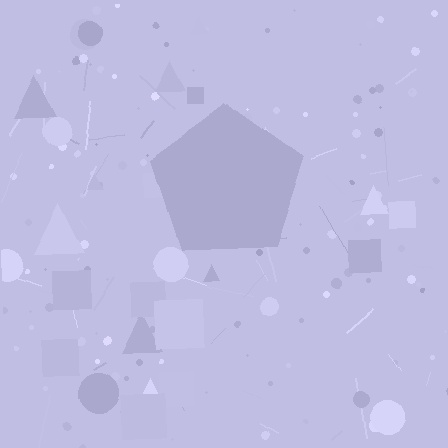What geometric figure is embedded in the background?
A pentagon is embedded in the background.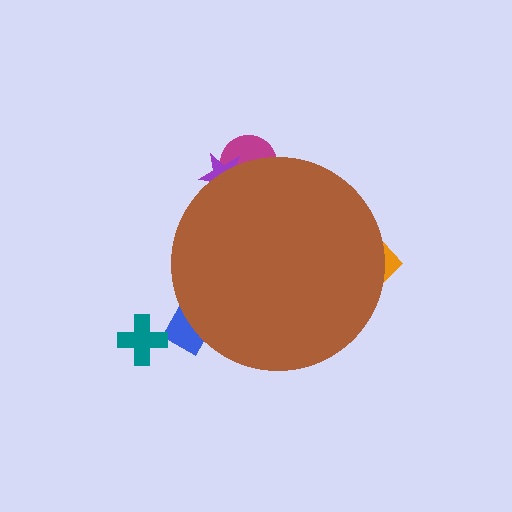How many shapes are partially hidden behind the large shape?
4 shapes are partially hidden.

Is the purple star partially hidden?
Yes, the purple star is partially hidden behind the brown circle.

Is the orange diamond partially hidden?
Yes, the orange diamond is partially hidden behind the brown circle.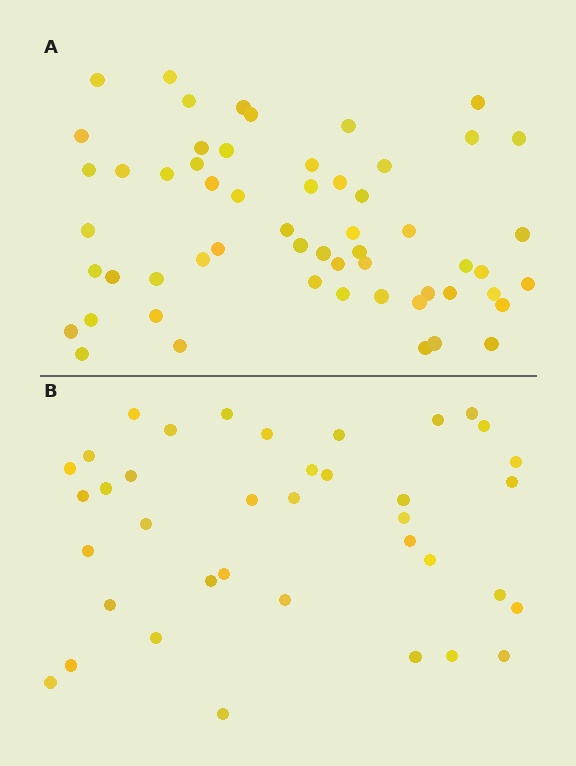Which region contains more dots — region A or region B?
Region A (the top region) has more dots.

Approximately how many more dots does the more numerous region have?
Region A has approximately 20 more dots than region B.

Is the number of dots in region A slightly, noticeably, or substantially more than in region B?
Region A has substantially more. The ratio is roughly 1.5 to 1.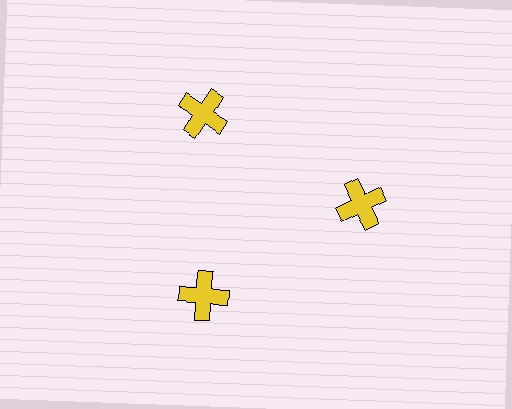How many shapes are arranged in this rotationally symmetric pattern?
There are 3 shapes, arranged in 3 groups of 1.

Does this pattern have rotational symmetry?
Yes, this pattern has 3-fold rotational symmetry. It looks the same after rotating 120 degrees around the center.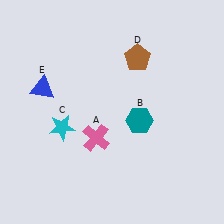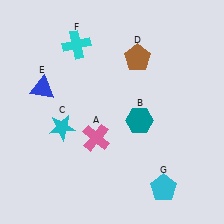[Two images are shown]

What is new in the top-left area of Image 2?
A cyan cross (F) was added in the top-left area of Image 2.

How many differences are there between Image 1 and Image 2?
There are 2 differences between the two images.